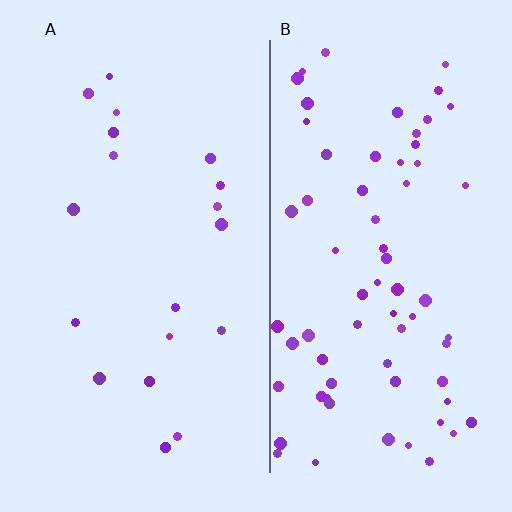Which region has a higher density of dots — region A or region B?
B (the right).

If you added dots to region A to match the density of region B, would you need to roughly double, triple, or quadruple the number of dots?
Approximately quadruple.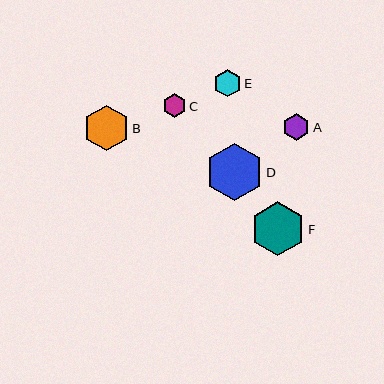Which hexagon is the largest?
Hexagon D is the largest with a size of approximately 57 pixels.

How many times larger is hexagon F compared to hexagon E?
Hexagon F is approximately 2.0 times the size of hexagon E.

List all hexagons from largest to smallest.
From largest to smallest: D, F, B, A, E, C.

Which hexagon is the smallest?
Hexagon C is the smallest with a size of approximately 23 pixels.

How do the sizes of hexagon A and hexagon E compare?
Hexagon A and hexagon E are approximately the same size.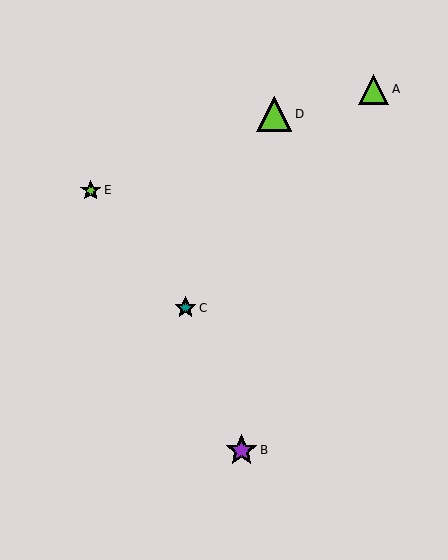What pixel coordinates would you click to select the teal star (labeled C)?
Click at (186, 308) to select the teal star C.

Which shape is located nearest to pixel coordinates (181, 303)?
The teal star (labeled C) at (186, 308) is nearest to that location.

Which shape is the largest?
The lime triangle (labeled D) is the largest.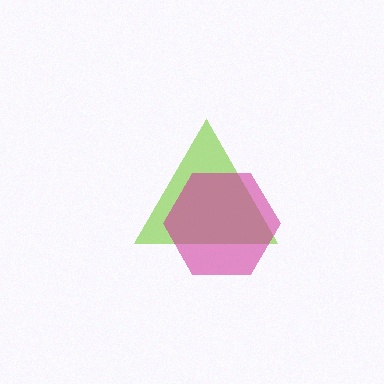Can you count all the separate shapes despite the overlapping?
Yes, there are 2 separate shapes.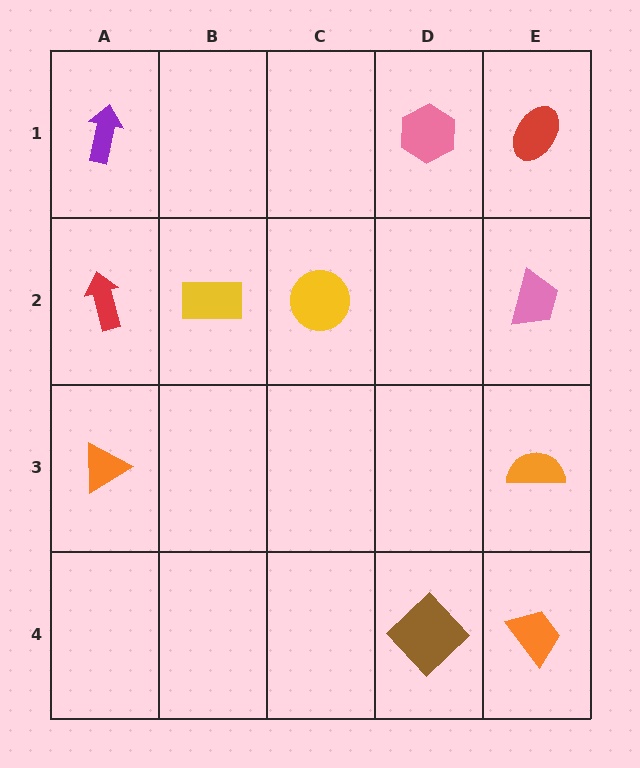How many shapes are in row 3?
2 shapes.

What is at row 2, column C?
A yellow circle.